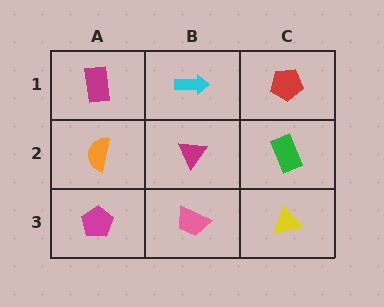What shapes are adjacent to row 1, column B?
A magenta triangle (row 2, column B), a magenta rectangle (row 1, column A), a red pentagon (row 1, column C).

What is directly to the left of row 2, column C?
A magenta triangle.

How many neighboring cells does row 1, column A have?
2.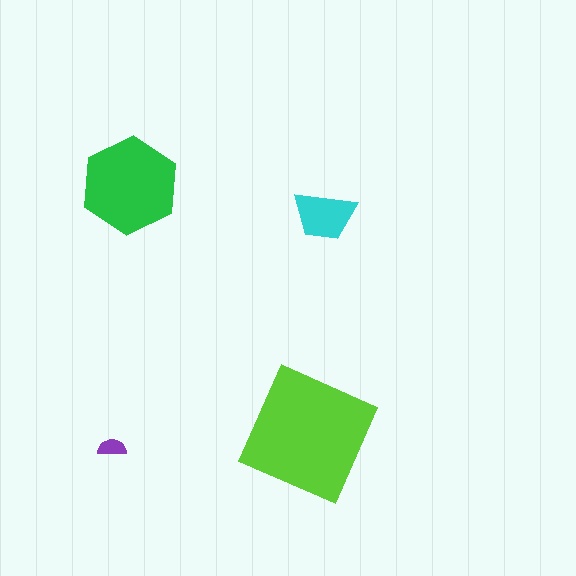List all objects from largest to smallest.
The lime square, the green hexagon, the cyan trapezoid, the purple semicircle.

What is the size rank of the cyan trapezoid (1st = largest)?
3rd.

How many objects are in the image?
There are 4 objects in the image.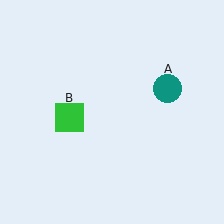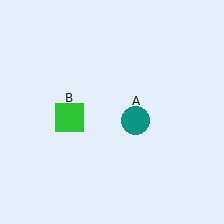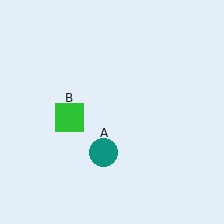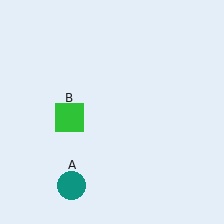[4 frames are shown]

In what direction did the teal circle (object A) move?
The teal circle (object A) moved down and to the left.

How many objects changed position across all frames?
1 object changed position: teal circle (object A).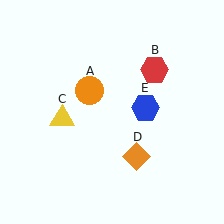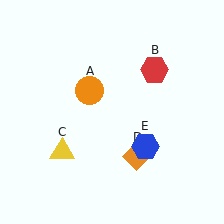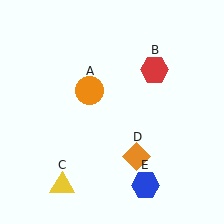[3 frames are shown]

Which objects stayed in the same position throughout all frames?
Orange circle (object A) and red hexagon (object B) and orange diamond (object D) remained stationary.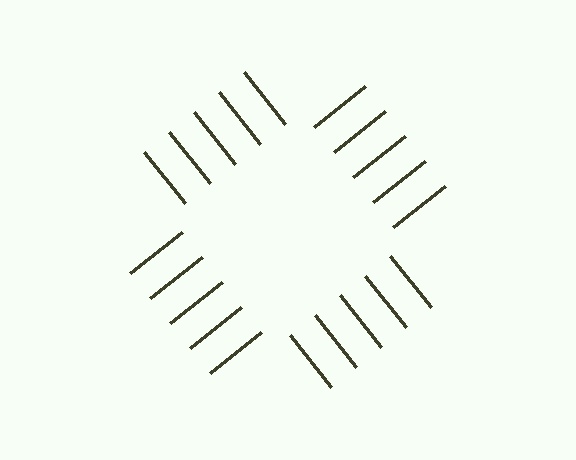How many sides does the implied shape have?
4 sides — the line-ends trace a square.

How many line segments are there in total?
20 — 5 along each of the 4 edges.